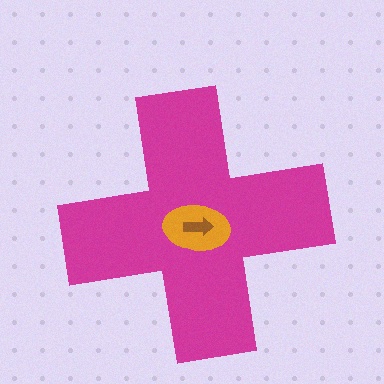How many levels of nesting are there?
3.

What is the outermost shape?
The magenta cross.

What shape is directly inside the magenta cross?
The orange ellipse.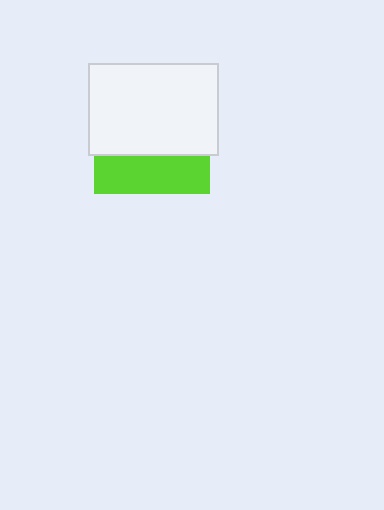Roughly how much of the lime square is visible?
A small part of it is visible (roughly 33%).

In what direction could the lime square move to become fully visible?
The lime square could move down. That would shift it out from behind the white rectangle entirely.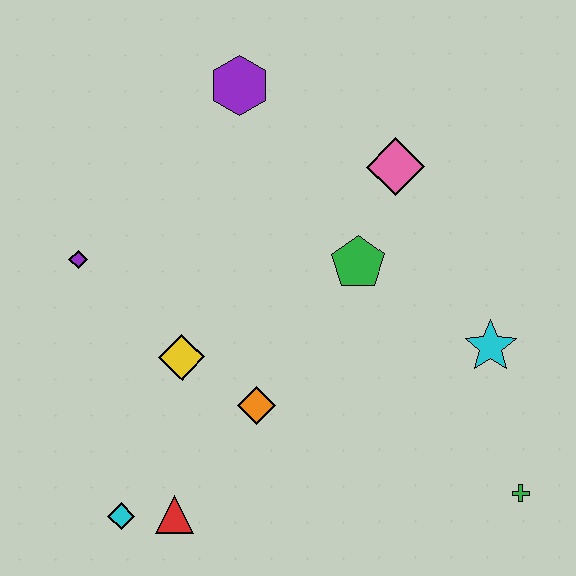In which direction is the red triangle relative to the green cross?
The red triangle is to the left of the green cross.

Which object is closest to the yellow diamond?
The orange diamond is closest to the yellow diamond.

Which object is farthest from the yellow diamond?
The green cross is farthest from the yellow diamond.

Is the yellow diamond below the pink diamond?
Yes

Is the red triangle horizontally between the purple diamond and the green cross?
Yes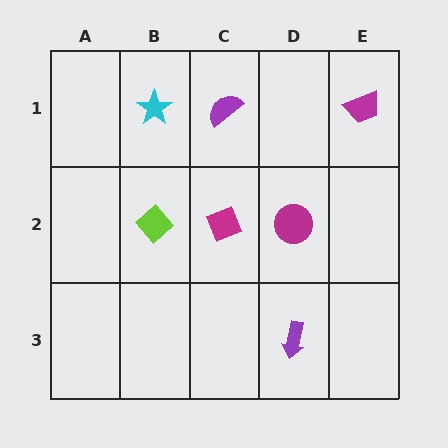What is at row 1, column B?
A cyan star.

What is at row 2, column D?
A magenta circle.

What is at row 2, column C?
A magenta diamond.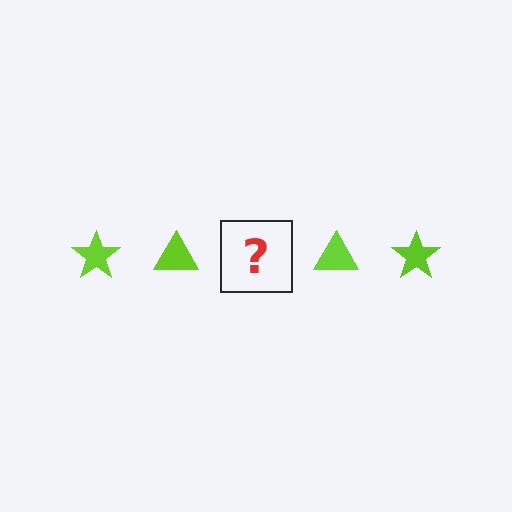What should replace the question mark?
The question mark should be replaced with a lime star.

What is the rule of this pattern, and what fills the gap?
The rule is that the pattern cycles through star, triangle shapes in lime. The gap should be filled with a lime star.